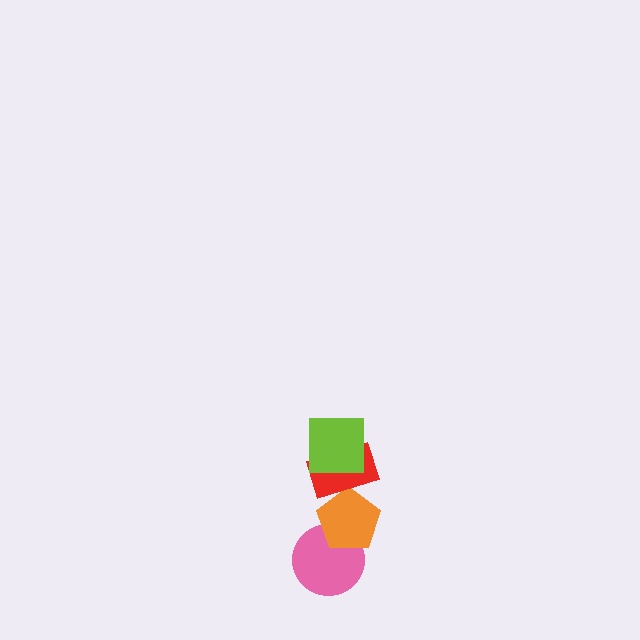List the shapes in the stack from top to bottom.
From top to bottom: the lime square, the red rectangle, the orange pentagon, the pink circle.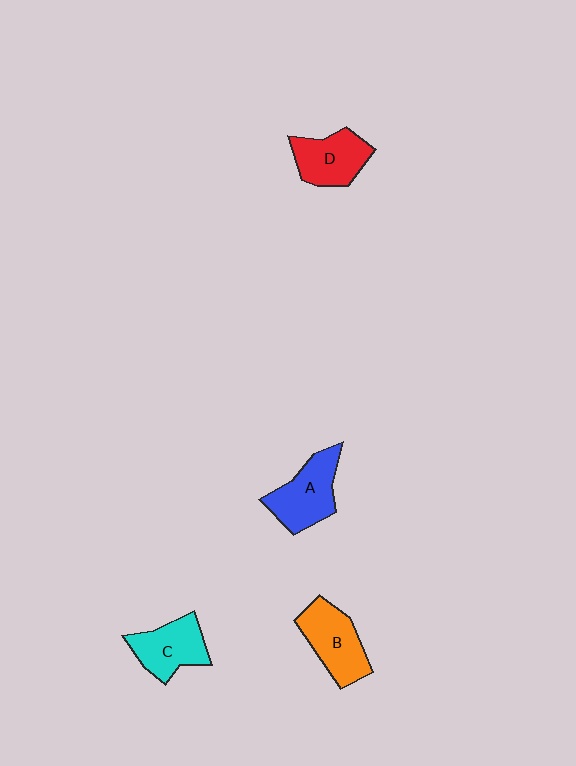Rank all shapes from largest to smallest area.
From largest to smallest: A (blue), B (orange), D (red), C (cyan).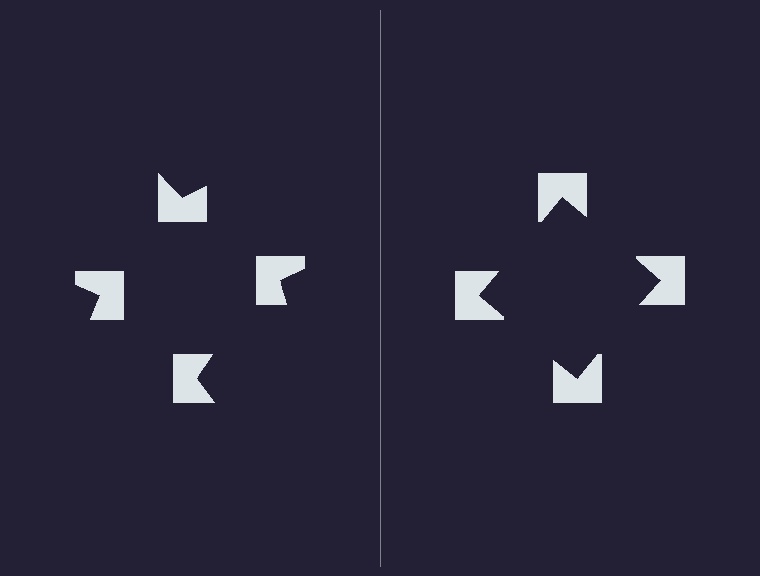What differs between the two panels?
The notched squares are positioned identically on both sides; only the wedge orientations differ. On the right they align to a square; on the left they are misaligned.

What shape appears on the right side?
An illusory square.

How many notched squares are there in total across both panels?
8 — 4 on each side.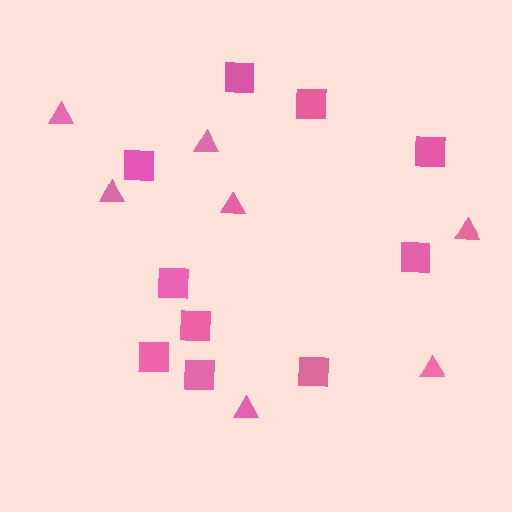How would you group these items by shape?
There are 2 groups: one group of triangles (7) and one group of squares (10).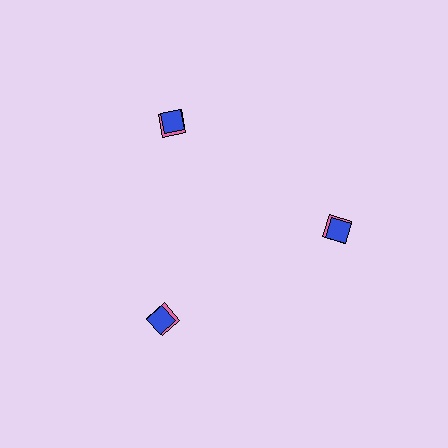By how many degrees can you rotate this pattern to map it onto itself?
The pattern maps onto itself every 120 degrees of rotation.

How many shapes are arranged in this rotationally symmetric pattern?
There are 6 shapes, arranged in 3 groups of 2.